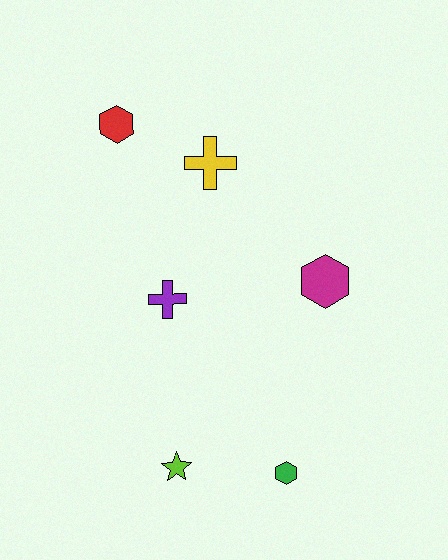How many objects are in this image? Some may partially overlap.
There are 6 objects.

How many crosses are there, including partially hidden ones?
There are 2 crosses.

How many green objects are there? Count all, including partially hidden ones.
There is 1 green object.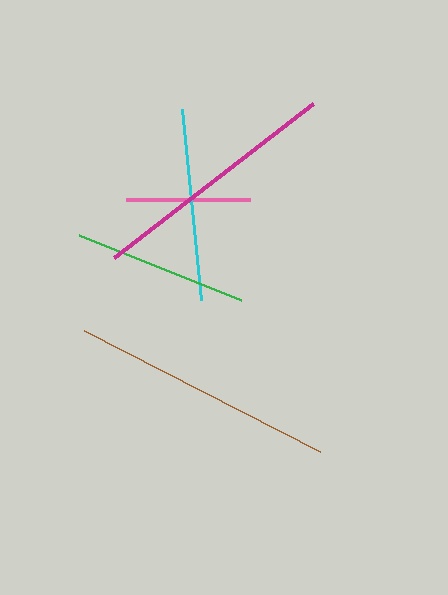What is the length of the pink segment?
The pink segment is approximately 124 pixels long.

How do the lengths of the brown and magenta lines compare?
The brown and magenta lines are approximately the same length.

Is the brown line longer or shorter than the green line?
The brown line is longer than the green line.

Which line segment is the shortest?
The pink line is the shortest at approximately 124 pixels.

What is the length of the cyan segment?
The cyan segment is approximately 192 pixels long.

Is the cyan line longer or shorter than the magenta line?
The magenta line is longer than the cyan line.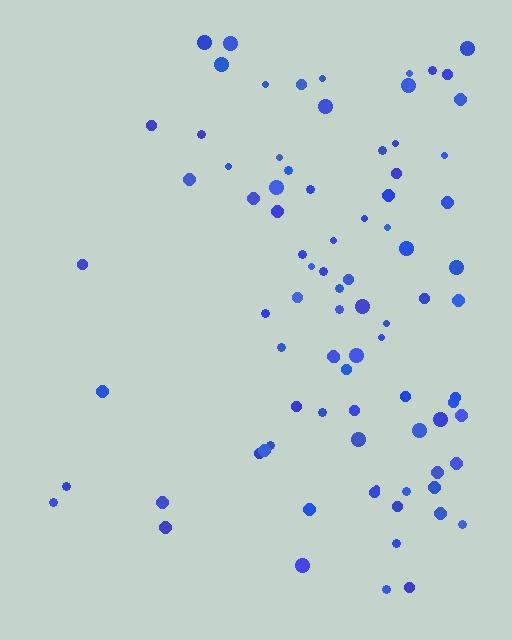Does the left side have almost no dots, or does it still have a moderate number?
Still a moderate number, just noticeably fewer than the right.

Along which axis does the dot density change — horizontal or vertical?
Horizontal.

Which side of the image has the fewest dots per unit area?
The left.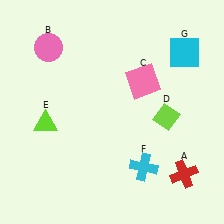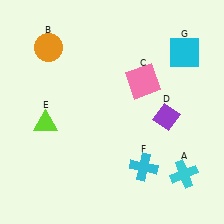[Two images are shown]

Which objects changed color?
A changed from red to cyan. B changed from pink to orange. D changed from lime to purple.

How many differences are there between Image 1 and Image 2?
There are 3 differences between the two images.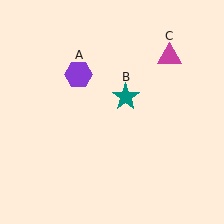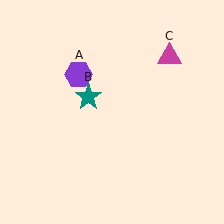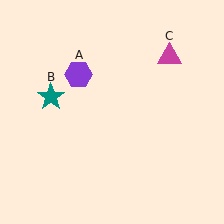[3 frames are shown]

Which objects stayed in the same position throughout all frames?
Purple hexagon (object A) and magenta triangle (object C) remained stationary.